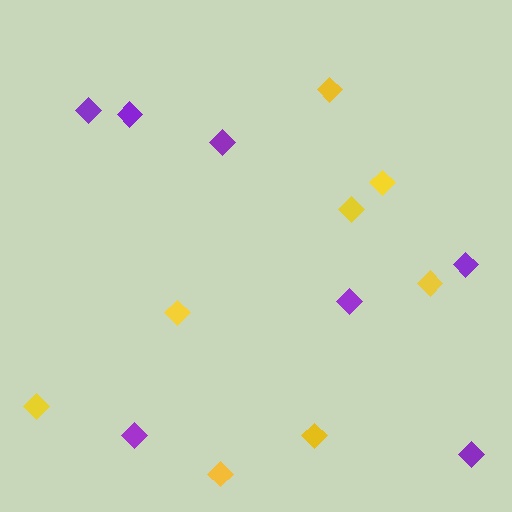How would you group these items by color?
There are 2 groups: one group of yellow diamonds (8) and one group of purple diamonds (7).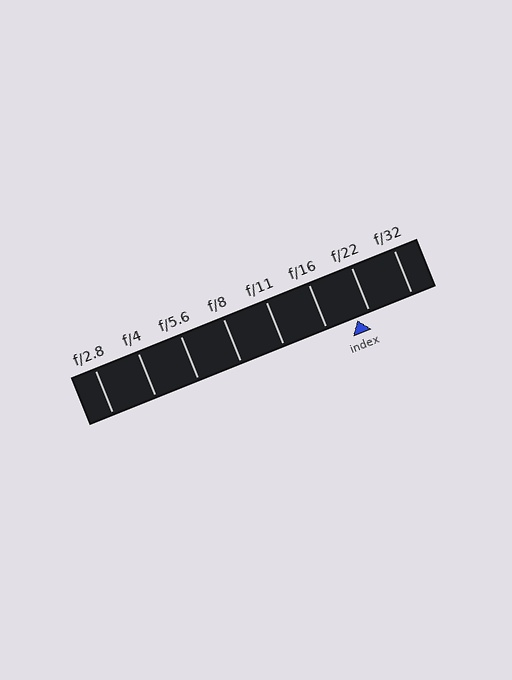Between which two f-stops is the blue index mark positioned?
The index mark is between f/16 and f/22.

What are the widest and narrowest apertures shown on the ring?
The widest aperture shown is f/2.8 and the narrowest is f/32.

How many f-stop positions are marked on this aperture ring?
There are 8 f-stop positions marked.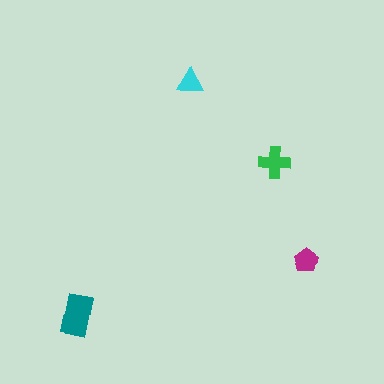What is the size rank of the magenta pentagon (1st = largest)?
3rd.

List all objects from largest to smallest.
The teal rectangle, the green cross, the magenta pentagon, the cyan triangle.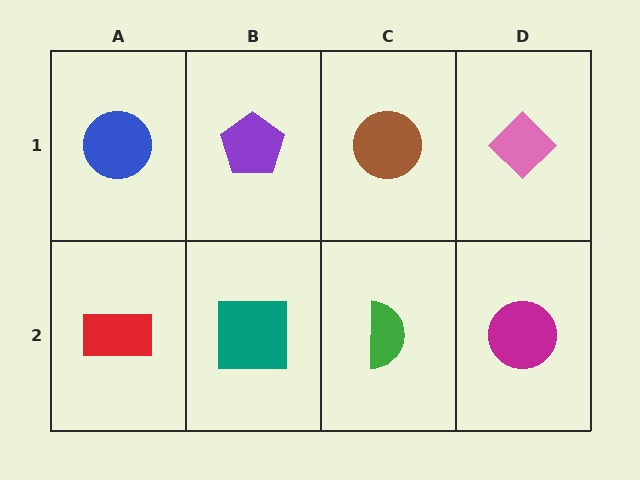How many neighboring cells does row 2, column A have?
2.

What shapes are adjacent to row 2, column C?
A brown circle (row 1, column C), a teal square (row 2, column B), a magenta circle (row 2, column D).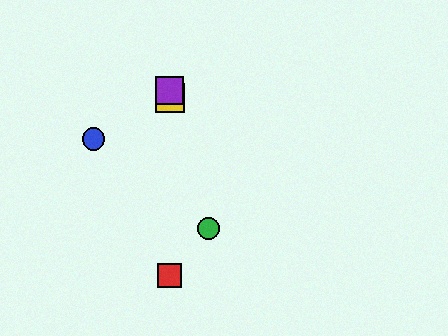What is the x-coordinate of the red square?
The red square is at x≈170.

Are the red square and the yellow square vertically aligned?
Yes, both are at x≈170.